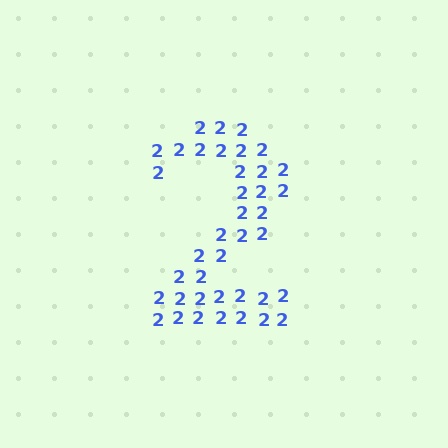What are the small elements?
The small elements are digit 2's.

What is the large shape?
The large shape is the digit 2.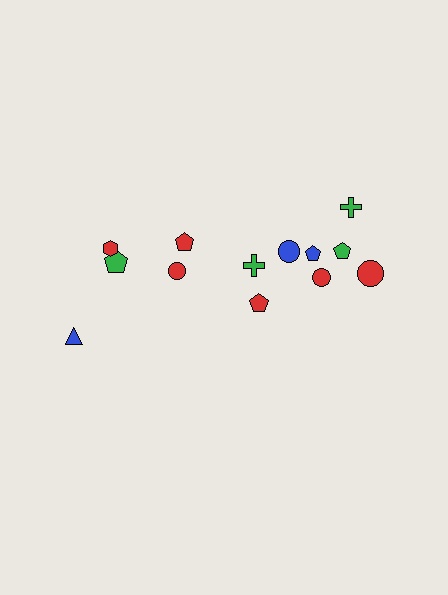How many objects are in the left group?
There are 5 objects.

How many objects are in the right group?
There are 8 objects.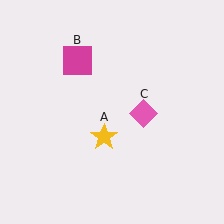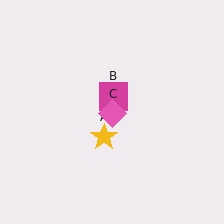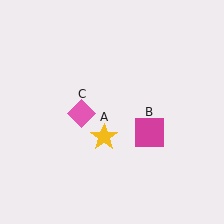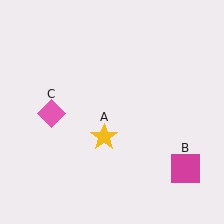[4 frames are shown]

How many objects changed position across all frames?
2 objects changed position: magenta square (object B), pink diamond (object C).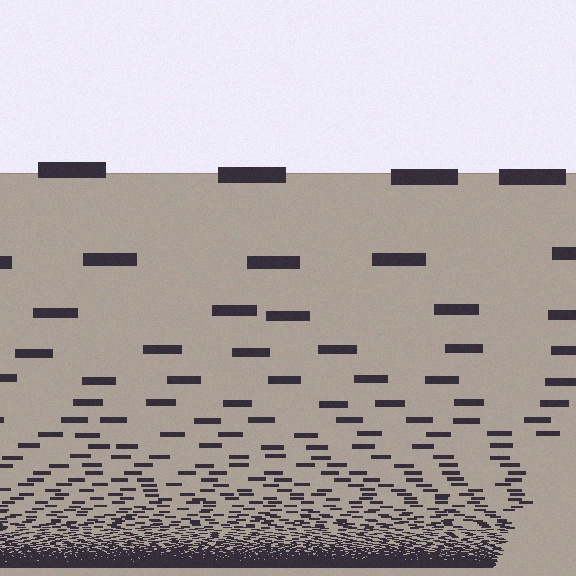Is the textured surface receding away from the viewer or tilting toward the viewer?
The surface appears to tilt toward the viewer. Texture elements get larger and sparser toward the top.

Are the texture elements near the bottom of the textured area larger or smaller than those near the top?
Smaller. The gradient is inverted — elements near the bottom are smaller and denser.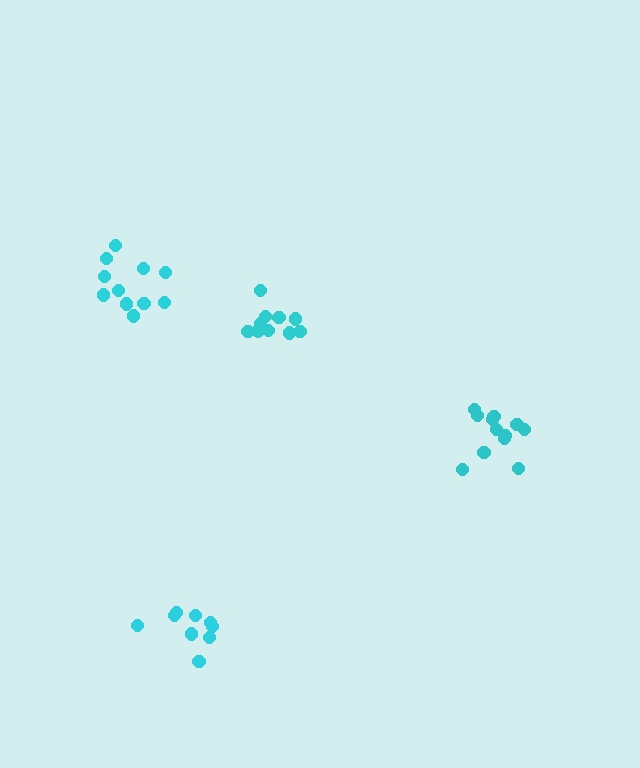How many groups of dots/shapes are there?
There are 4 groups.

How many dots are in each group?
Group 1: 9 dots, Group 2: 13 dots, Group 3: 11 dots, Group 4: 10 dots (43 total).